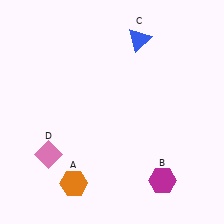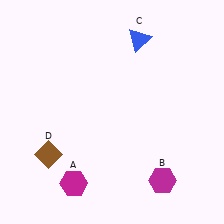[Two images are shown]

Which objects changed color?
A changed from orange to magenta. D changed from pink to brown.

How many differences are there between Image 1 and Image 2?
There are 2 differences between the two images.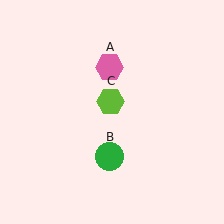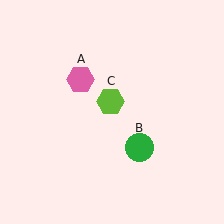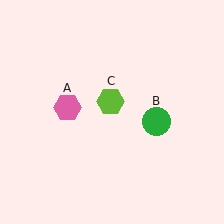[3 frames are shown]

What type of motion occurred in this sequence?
The pink hexagon (object A), green circle (object B) rotated counterclockwise around the center of the scene.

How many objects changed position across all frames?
2 objects changed position: pink hexagon (object A), green circle (object B).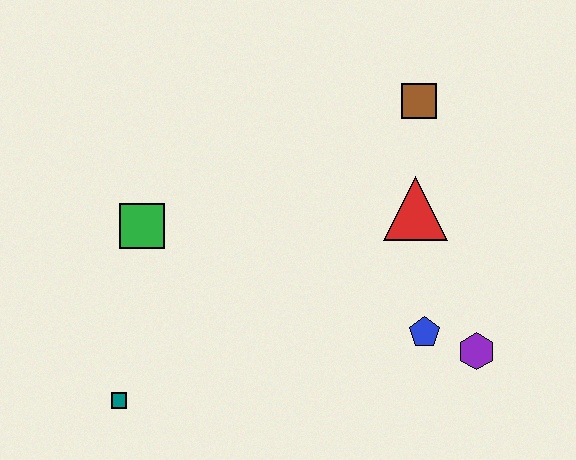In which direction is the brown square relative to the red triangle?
The brown square is above the red triangle.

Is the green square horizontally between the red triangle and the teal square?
Yes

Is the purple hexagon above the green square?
No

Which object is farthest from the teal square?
The brown square is farthest from the teal square.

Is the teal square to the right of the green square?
No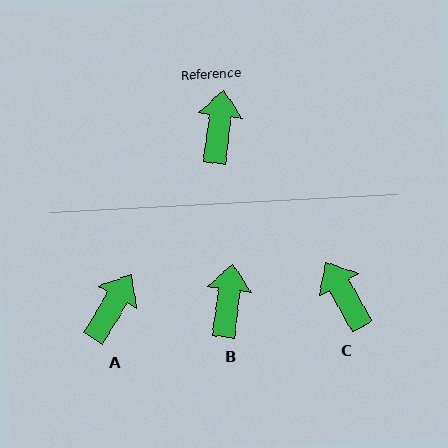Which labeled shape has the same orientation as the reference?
B.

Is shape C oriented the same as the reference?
No, it is off by about 36 degrees.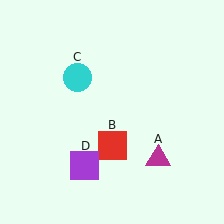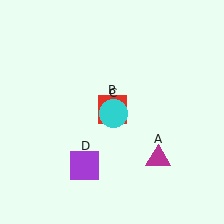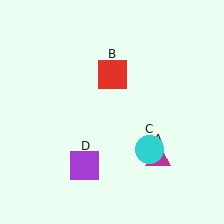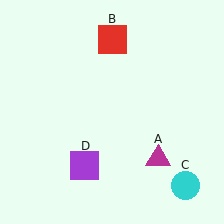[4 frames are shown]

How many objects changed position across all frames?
2 objects changed position: red square (object B), cyan circle (object C).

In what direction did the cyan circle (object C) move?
The cyan circle (object C) moved down and to the right.